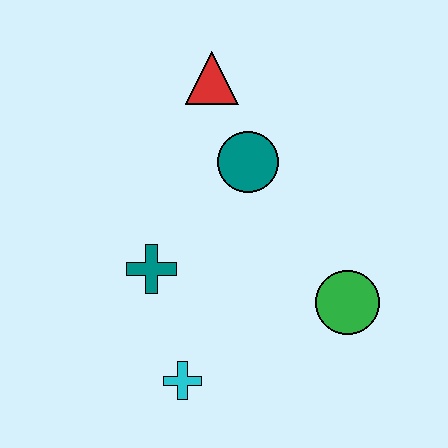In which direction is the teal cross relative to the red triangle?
The teal cross is below the red triangle.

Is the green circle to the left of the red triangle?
No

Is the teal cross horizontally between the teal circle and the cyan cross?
No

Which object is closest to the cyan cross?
The teal cross is closest to the cyan cross.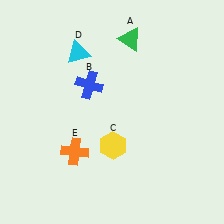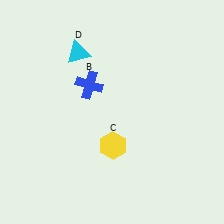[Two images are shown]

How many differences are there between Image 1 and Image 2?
There are 2 differences between the two images.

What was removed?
The green triangle (A), the orange cross (E) were removed in Image 2.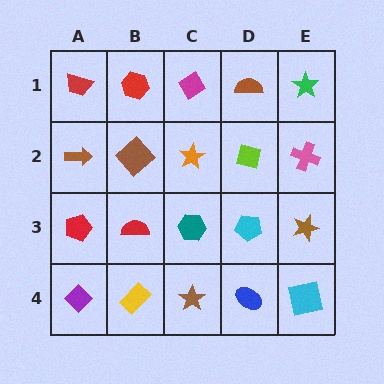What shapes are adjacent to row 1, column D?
A lime square (row 2, column D), a magenta diamond (row 1, column C), a green star (row 1, column E).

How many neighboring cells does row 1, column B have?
3.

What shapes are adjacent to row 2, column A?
A red trapezoid (row 1, column A), a red pentagon (row 3, column A), a brown diamond (row 2, column B).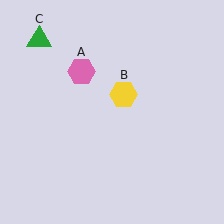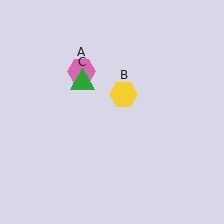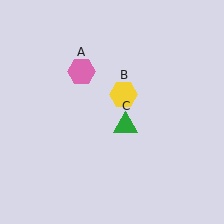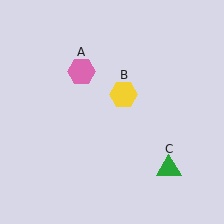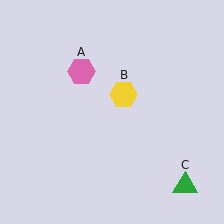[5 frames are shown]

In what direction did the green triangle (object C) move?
The green triangle (object C) moved down and to the right.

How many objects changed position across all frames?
1 object changed position: green triangle (object C).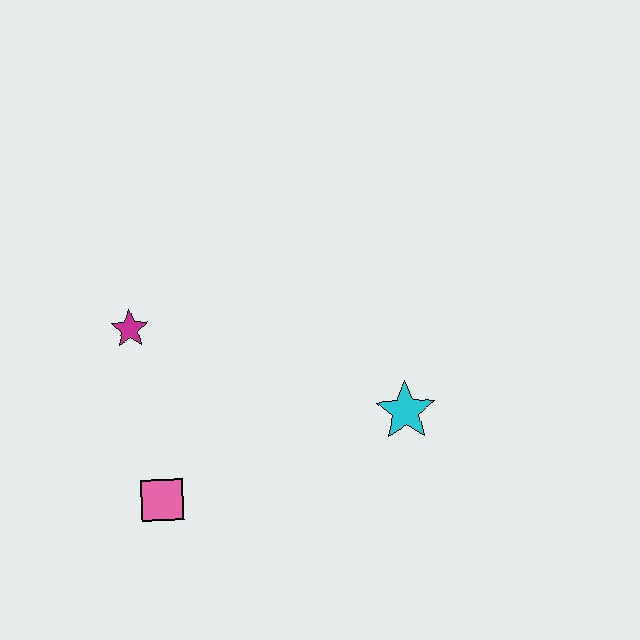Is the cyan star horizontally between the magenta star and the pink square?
No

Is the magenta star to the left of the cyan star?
Yes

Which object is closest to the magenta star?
The pink square is closest to the magenta star.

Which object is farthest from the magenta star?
The cyan star is farthest from the magenta star.